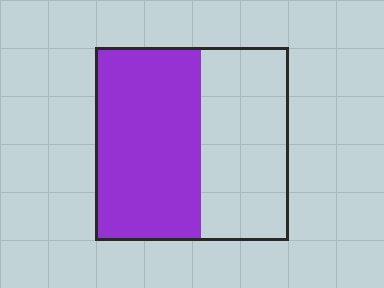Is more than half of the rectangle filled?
Yes.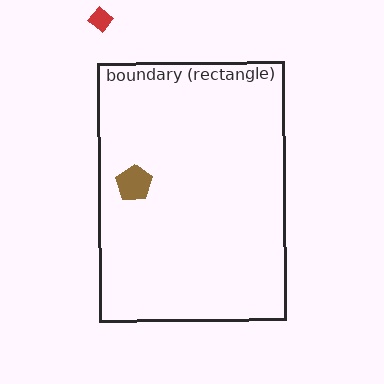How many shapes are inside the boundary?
1 inside, 1 outside.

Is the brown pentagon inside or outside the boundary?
Inside.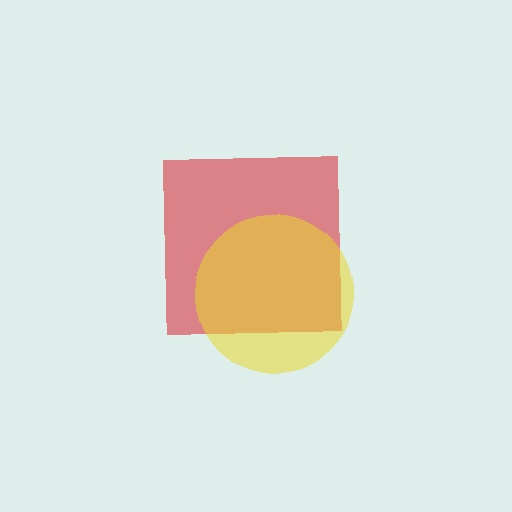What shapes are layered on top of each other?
The layered shapes are: a red square, a yellow circle.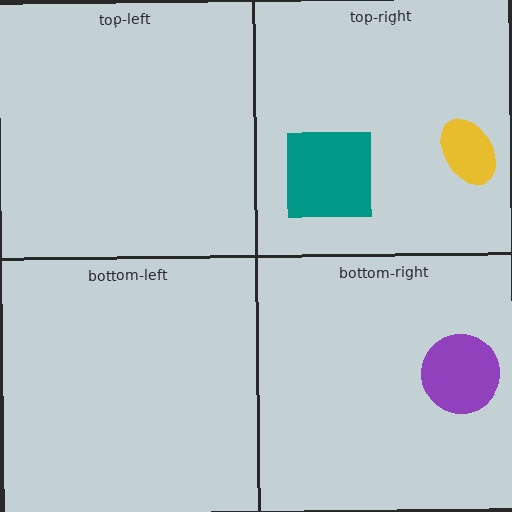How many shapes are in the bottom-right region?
1.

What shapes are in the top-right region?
The yellow ellipse, the teal square.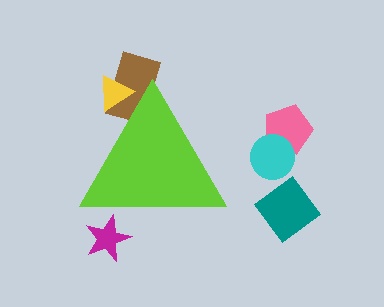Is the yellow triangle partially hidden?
Yes, the yellow triangle is partially hidden behind the lime triangle.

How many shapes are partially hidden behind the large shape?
3 shapes are partially hidden.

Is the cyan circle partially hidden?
No, the cyan circle is fully visible.